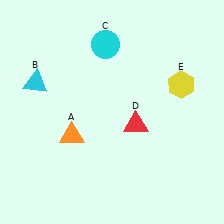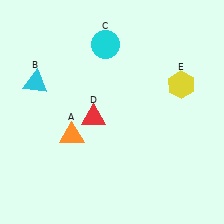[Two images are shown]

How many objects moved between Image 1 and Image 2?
1 object moved between the two images.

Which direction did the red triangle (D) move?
The red triangle (D) moved left.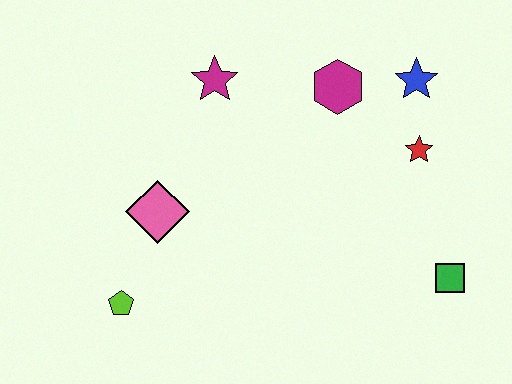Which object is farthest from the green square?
The lime pentagon is farthest from the green square.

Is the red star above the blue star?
No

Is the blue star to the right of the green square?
No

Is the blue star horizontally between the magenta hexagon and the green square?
Yes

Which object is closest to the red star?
The blue star is closest to the red star.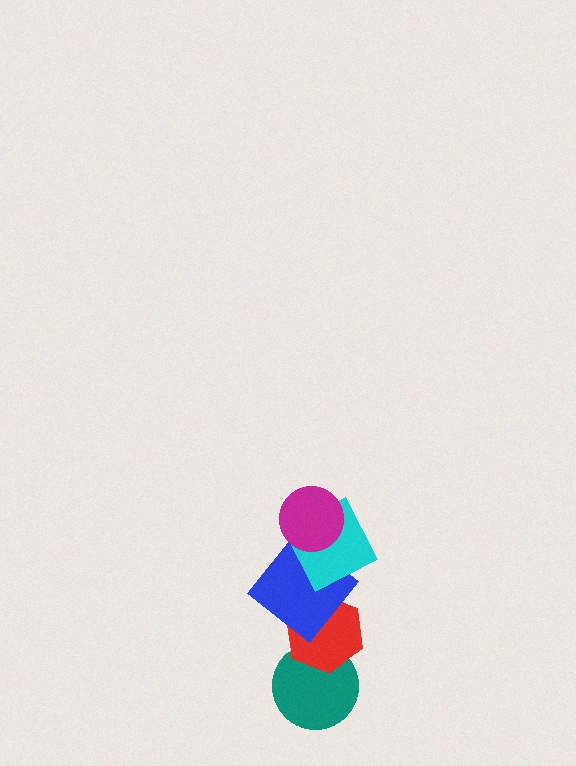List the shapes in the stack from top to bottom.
From top to bottom: the magenta circle, the cyan square, the blue diamond, the red hexagon, the teal circle.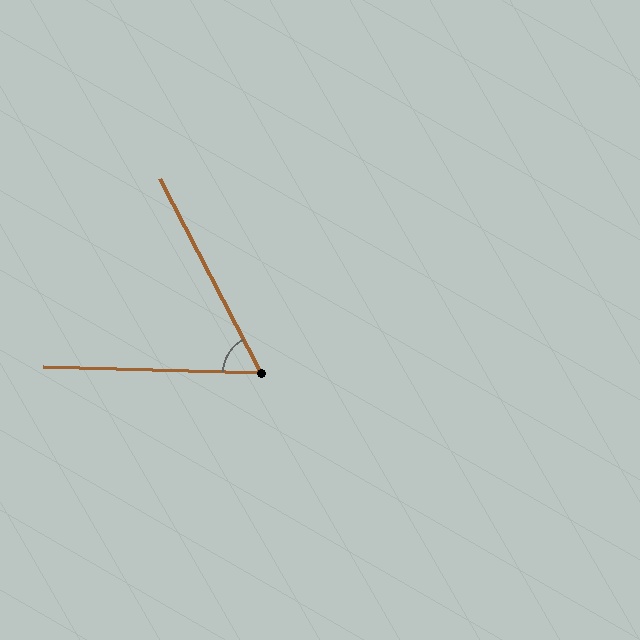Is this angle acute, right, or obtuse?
It is acute.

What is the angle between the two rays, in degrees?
Approximately 61 degrees.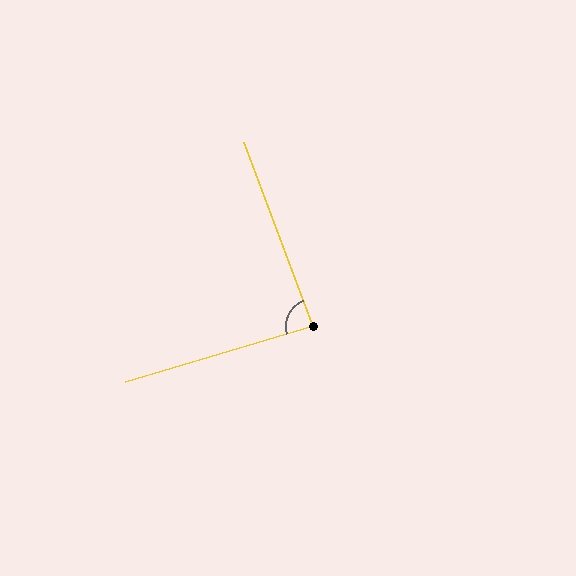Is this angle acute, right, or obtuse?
It is approximately a right angle.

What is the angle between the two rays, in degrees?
Approximately 86 degrees.